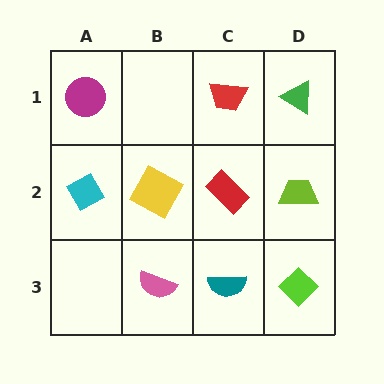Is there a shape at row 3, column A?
No, that cell is empty.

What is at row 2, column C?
A red rectangle.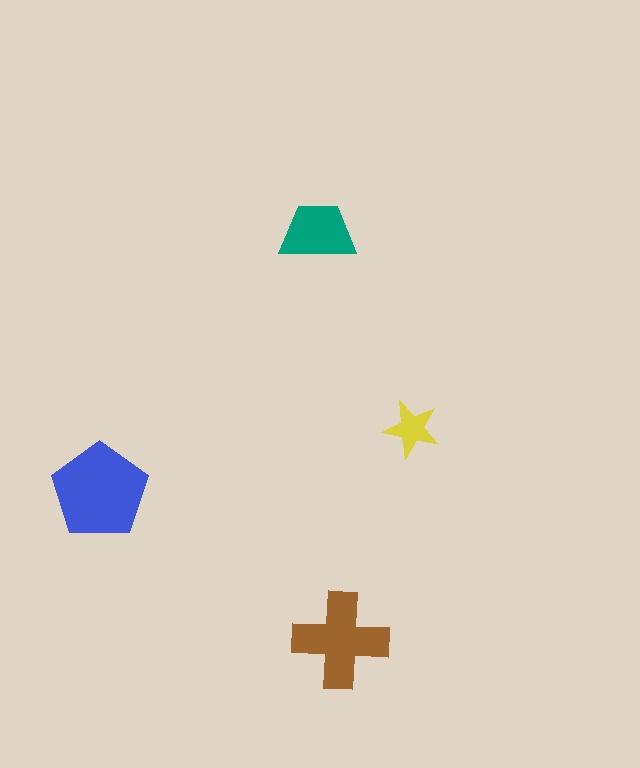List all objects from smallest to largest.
The yellow star, the teal trapezoid, the brown cross, the blue pentagon.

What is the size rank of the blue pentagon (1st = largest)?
1st.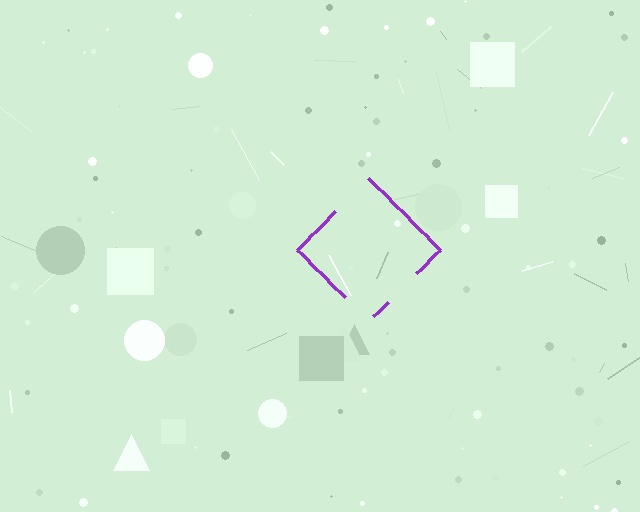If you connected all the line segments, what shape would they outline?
They would outline a diamond.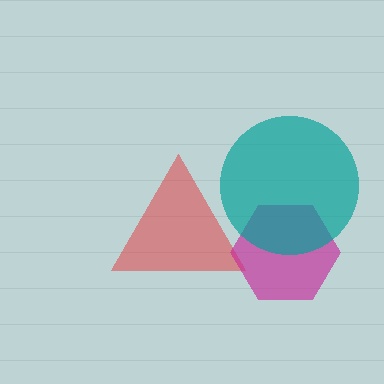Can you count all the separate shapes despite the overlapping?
Yes, there are 3 separate shapes.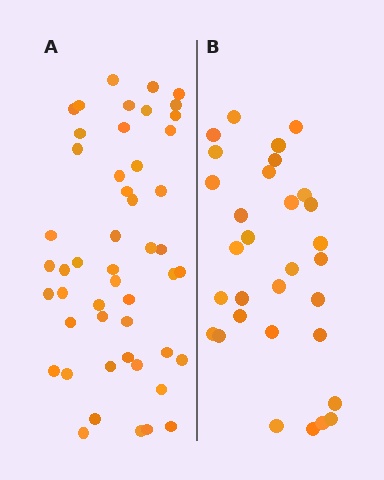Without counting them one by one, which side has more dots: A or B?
Region A (the left region) has more dots.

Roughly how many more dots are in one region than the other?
Region A has approximately 20 more dots than region B.